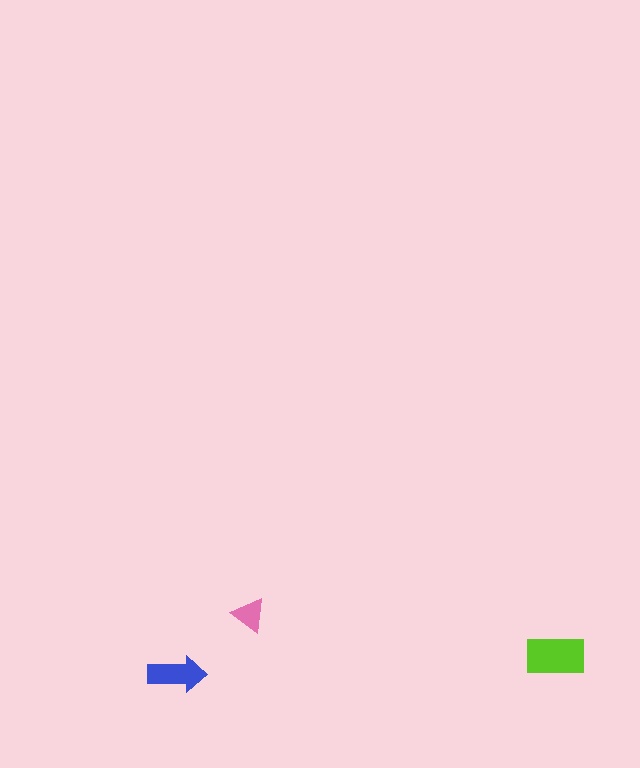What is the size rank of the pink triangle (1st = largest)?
3rd.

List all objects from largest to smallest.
The lime rectangle, the blue arrow, the pink triangle.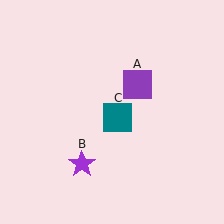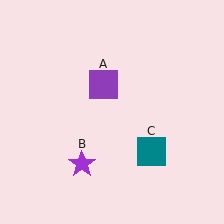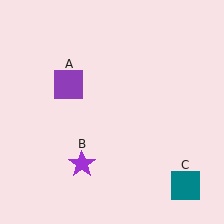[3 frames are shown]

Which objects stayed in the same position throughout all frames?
Purple star (object B) remained stationary.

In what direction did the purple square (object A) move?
The purple square (object A) moved left.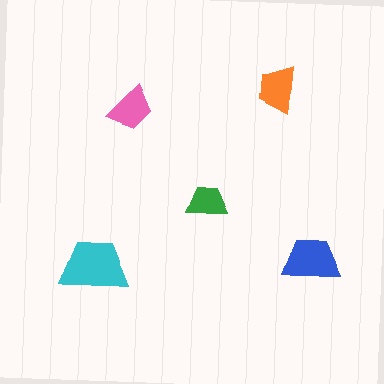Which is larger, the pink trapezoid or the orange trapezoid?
The orange one.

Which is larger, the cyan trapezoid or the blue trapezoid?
The cyan one.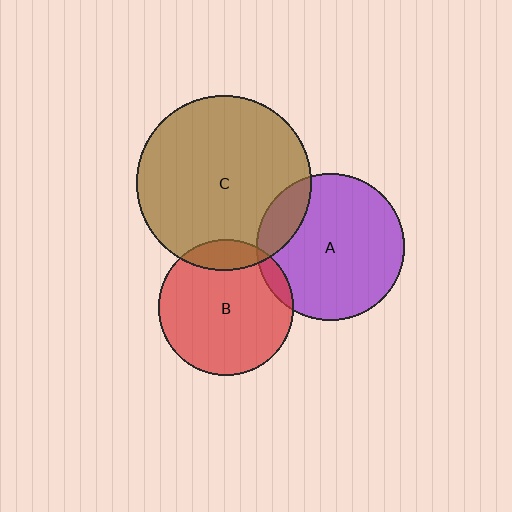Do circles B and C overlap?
Yes.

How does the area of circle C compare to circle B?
Approximately 1.7 times.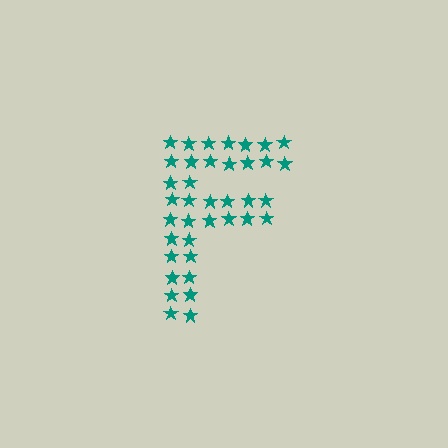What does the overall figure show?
The overall figure shows the letter F.